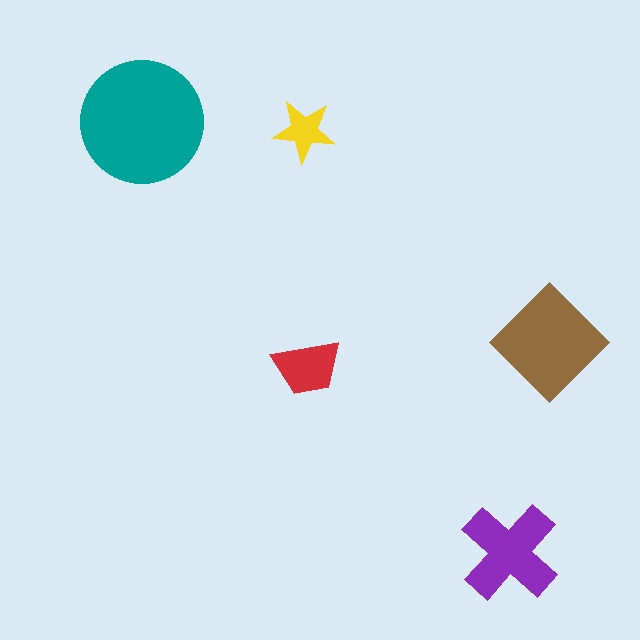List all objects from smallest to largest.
The yellow star, the red trapezoid, the purple cross, the brown diamond, the teal circle.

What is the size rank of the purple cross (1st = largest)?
3rd.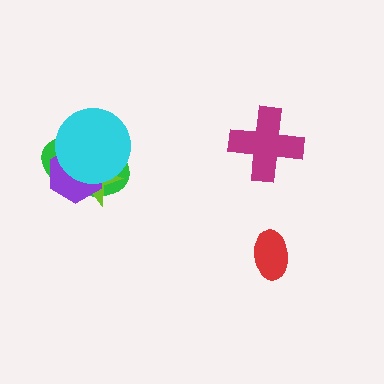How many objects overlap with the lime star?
3 objects overlap with the lime star.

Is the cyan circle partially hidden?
No, no other shape covers it.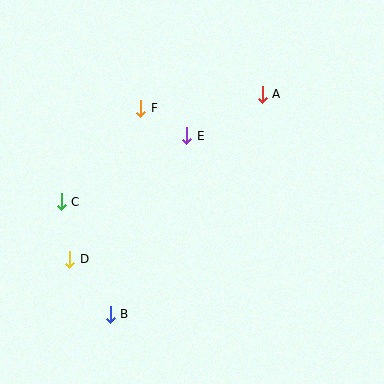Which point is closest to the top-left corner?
Point F is closest to the top-left corner.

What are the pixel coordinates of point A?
Point A is at (262, 94).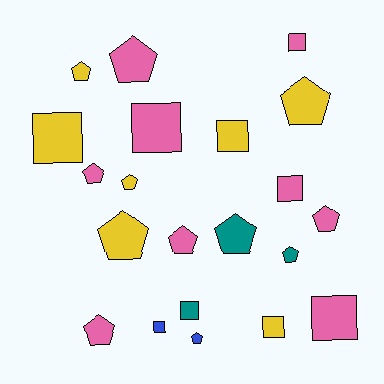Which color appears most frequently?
Pink, with 9 objects.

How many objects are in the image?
There are 21 objects.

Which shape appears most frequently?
Pentagon, with 12 objects.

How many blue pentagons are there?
There is 1 blue pentagon.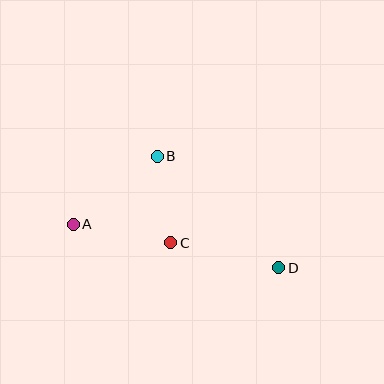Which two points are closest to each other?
Points B and C are closest to each other.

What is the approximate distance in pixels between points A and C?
The distance between A and C is approximately 99 pixels.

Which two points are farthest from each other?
Points A and D are farthest from each other.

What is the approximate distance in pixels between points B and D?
The distance between B and D is approximately 165 pixels.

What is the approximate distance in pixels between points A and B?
The distance between A and B is approximately 109 pixels.